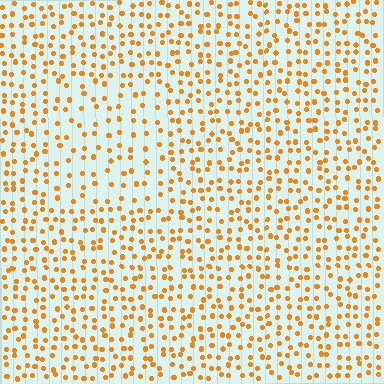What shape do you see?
I see a rectangle.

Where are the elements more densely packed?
The elements are more densely packed outside the rectangle boundary.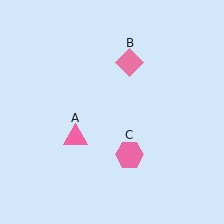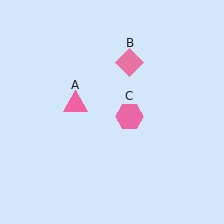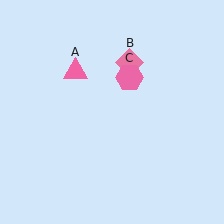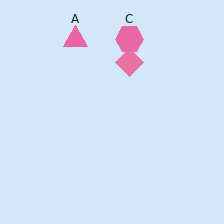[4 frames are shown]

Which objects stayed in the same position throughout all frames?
Pink diamond (object B) remained stationary.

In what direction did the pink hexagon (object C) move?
The pink hexagon (object C) moved up.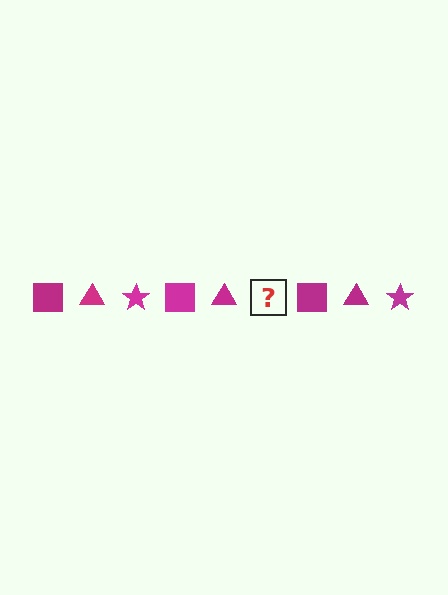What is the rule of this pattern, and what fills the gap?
The rule is that the pattern cycles through square, triangle, star shapes in magenta. The gap should be filled with a magenta star.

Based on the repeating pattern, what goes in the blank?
The blank should be a magenta star.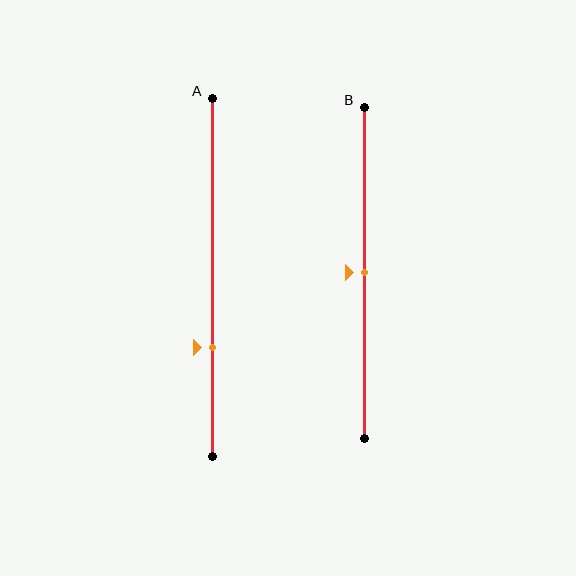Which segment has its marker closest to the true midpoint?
Segment B has its marker closest to the true midpoint.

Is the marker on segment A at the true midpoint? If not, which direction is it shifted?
No, the marker on segment A is shifted downward by about 19% of the segment length.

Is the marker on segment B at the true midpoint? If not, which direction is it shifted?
Yes, the marker on segment B is at the true midpoint.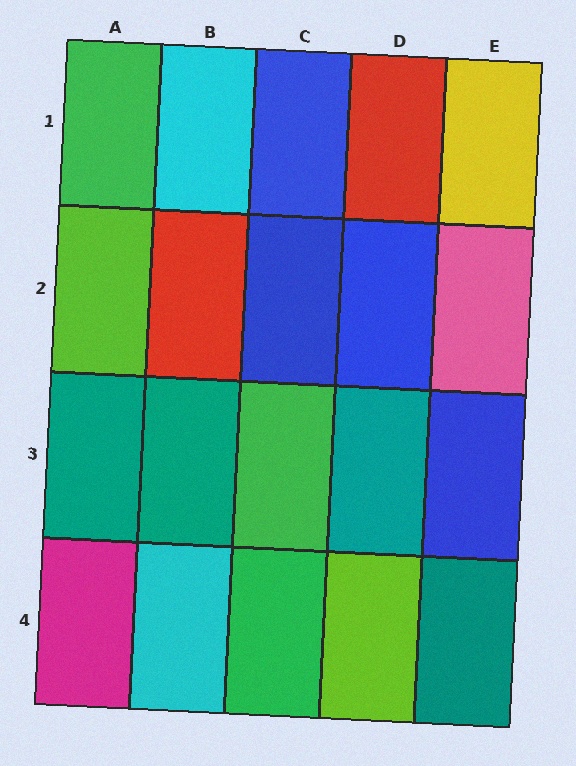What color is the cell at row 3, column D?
Teal.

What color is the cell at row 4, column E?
Teal.